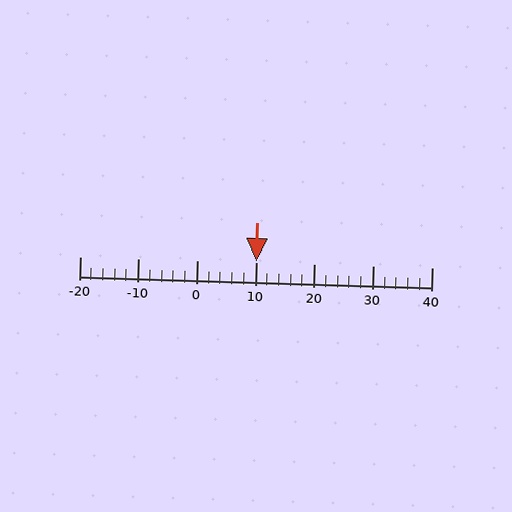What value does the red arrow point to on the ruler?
The red arrow points to approximately 10.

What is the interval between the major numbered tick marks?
The major tick marks are spaced 10 units apart.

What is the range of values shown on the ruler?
The ruler shows values from -20 to 40.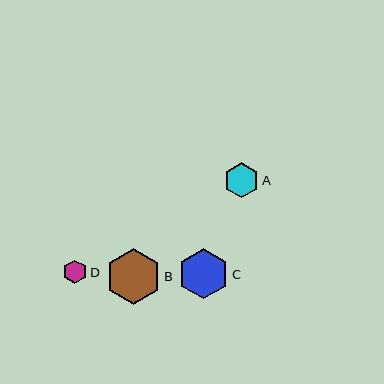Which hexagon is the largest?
Hexagon B is the largest with a size of approximately 56 pixels.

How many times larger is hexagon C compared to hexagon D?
Hexagon C is approximately 2.1 times the size of hexagon D.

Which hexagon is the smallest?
Hexagon D is the smallest with a size of approximately 24 pixels.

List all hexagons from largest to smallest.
From largest to smallest: B, C, A, D.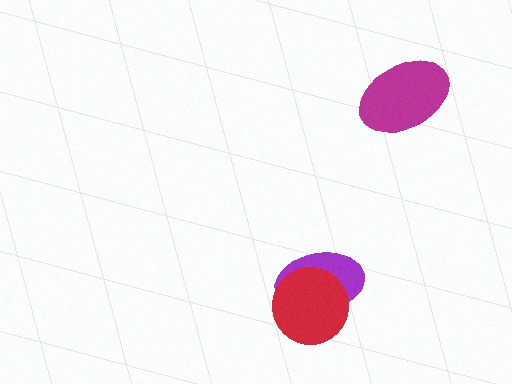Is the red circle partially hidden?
No, no other shape covers it.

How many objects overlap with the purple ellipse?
1 object overlaps with the purple ellipse.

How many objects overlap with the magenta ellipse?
0 objects overlap with the magenta ellipse.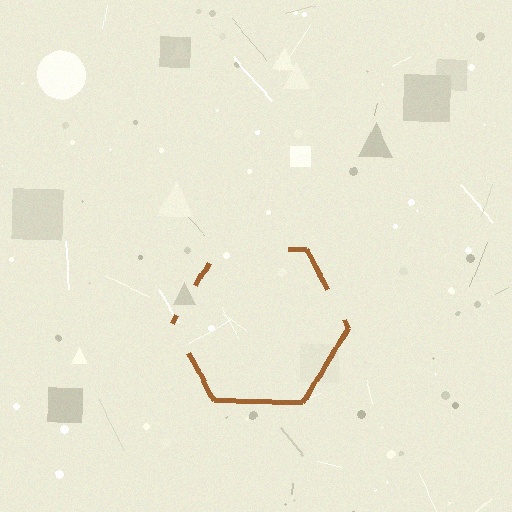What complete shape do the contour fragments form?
The contour fragments form a hexagon.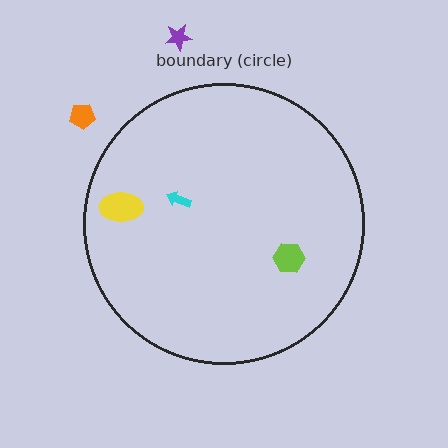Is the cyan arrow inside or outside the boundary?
Inside.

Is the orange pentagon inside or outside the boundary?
Outside.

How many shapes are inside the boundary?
3 inside, 2 outside.